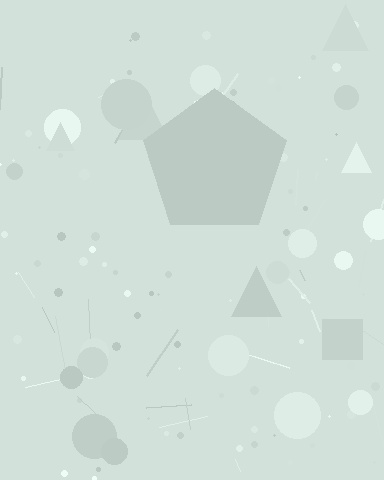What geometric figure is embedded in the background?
A pentagon is embedded in the background.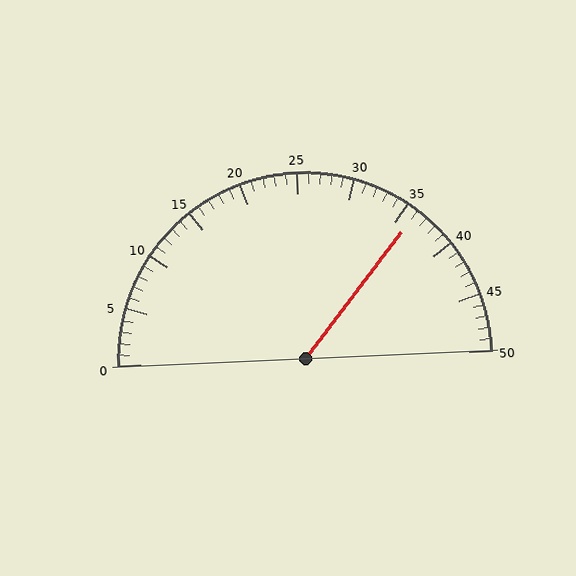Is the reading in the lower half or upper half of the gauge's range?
The reading is in the upper half of the range (0 to 50).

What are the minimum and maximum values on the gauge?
The gauge ranges from 0 to 50.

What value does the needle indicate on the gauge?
The needle indicates approximately 36.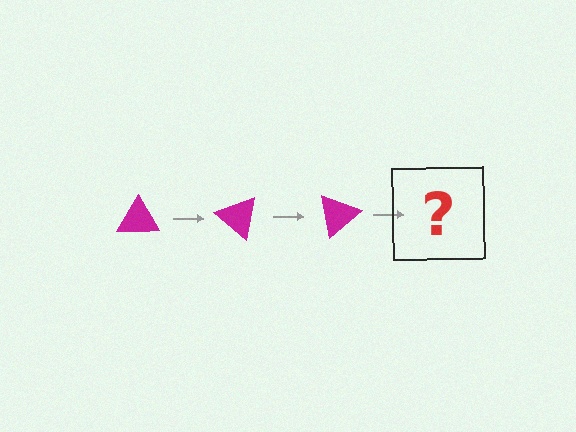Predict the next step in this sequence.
The next step is a magenta triangle rotated 120 degrees.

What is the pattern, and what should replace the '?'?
The pattern is that the triangle rotates 40 degrees each step. The '?' should be a magenta triangle rotated 120 degrees.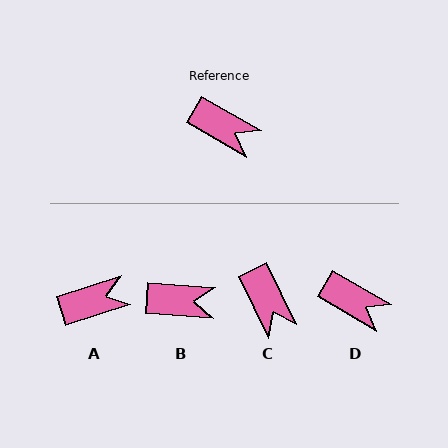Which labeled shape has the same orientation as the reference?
D.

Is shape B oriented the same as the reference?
No, it is off by about 26 degrees.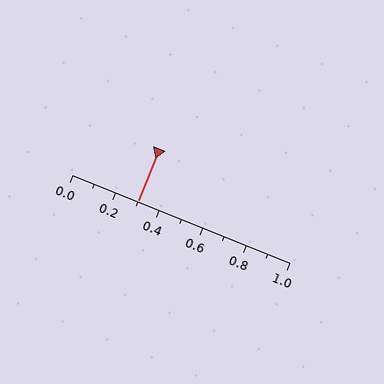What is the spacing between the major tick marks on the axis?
The major ticks are spaced 0.2 apart.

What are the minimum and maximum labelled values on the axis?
The axis runs from 0.0 to 1.0.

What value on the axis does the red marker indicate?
The marker indicates approximately 0.3.